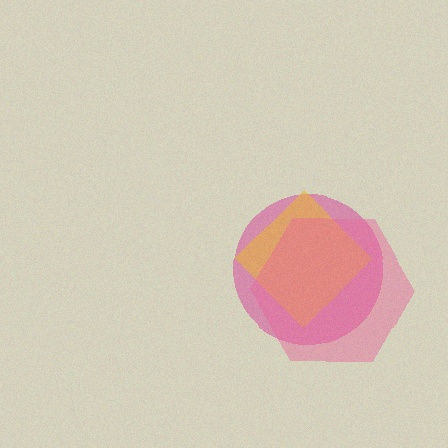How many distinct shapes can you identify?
There are 3 distinct shapes: a magenta circle, a yellow diamond, a pink hexagon.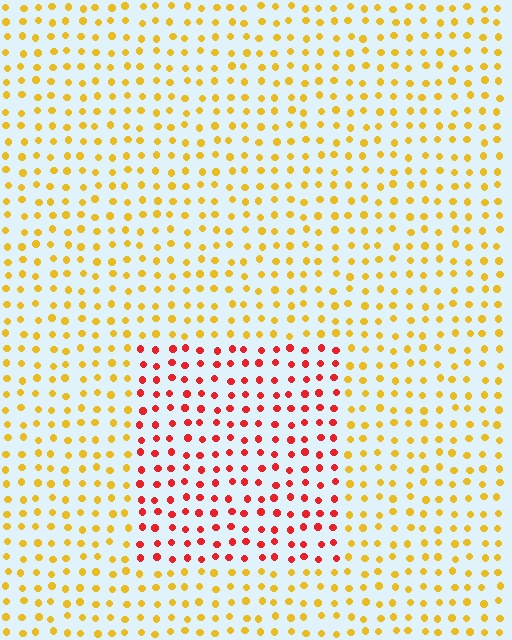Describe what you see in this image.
The image is filled with small yellow elements in a uniform arrangement. A rectangle-shaped region is visible where the elements are tinted to a slightly different hue, forming a subtle color boundary.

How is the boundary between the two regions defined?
The boundary is defined purely by a slight shift in hue (about 49 degrees). Spacing, size, and orientation are identical on both sides.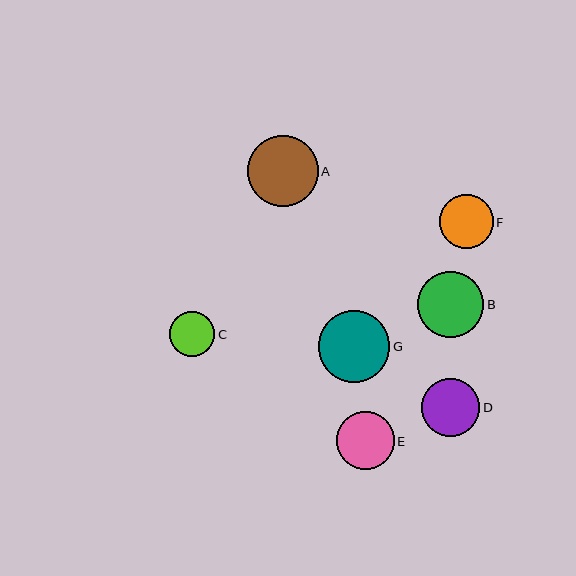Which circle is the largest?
Circle G is the largest with a size of approximately 71 pixels.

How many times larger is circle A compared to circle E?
Circle A is approximately 1.2 times the size of circle E.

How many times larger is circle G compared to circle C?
Circle G is approximately 1.6 times the size of circle C.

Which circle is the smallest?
Circle C is the smallest with a size of approximately 45 pixels.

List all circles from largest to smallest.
From largest to smallest: G, A, B, D, E, F, C.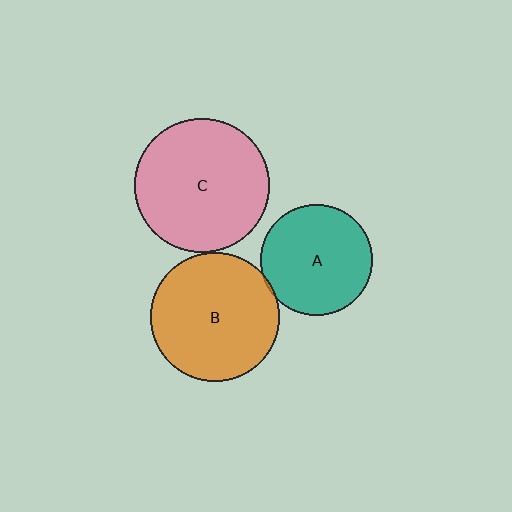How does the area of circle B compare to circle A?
Approximately 1.3 times.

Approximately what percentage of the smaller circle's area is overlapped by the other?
Approximately 5%.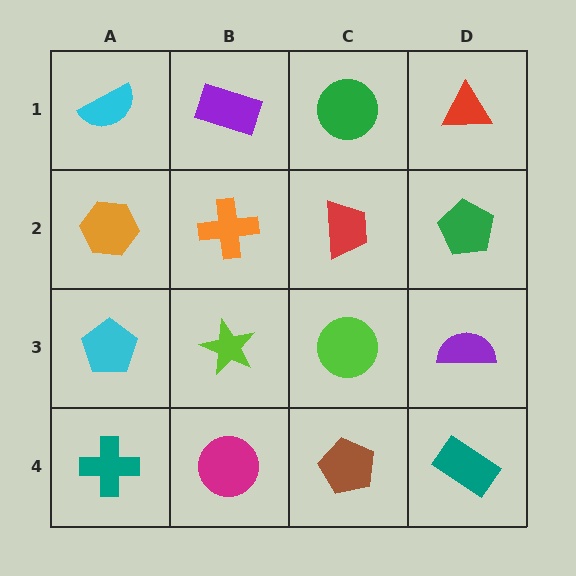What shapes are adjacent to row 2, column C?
A green circle (row 1, column C), a lime circle (row 3, column C), an orange cross (row 2, column B), a green pentagon (row 2, column D).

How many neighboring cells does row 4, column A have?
2.